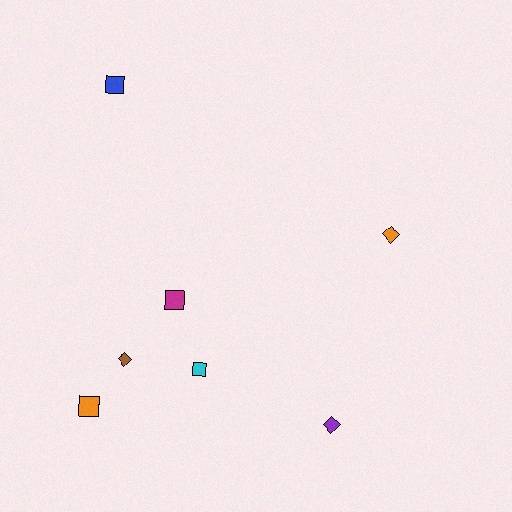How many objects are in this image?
There are 7 objects.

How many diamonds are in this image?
There are 3 diamonds.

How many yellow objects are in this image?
There are no yellow objects.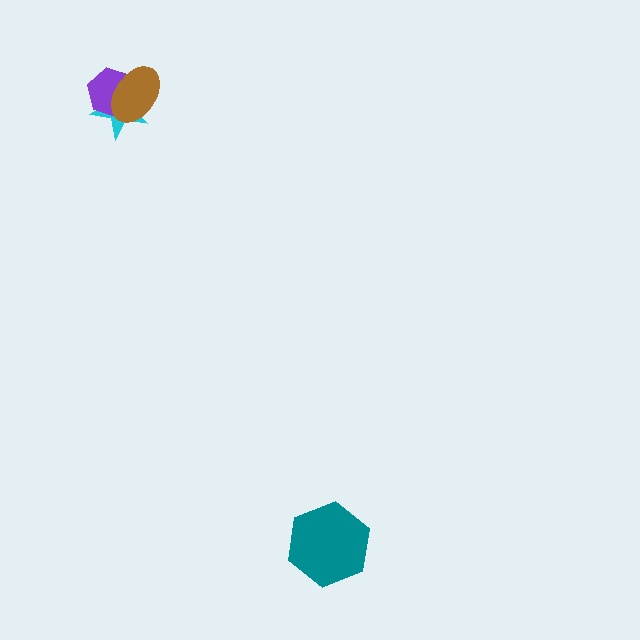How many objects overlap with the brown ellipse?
2 objects overlap with the brown ellipse.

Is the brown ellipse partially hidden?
No, no other shape covers it.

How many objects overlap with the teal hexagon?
0 objects overlap with the teal hexagon.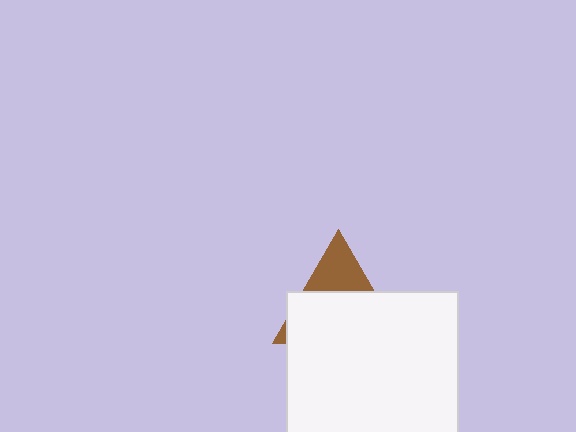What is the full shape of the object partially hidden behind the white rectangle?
The partially hidden object is a brown triangle.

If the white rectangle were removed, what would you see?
You would see the complete brown triangle.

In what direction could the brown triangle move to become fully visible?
The brown triangle could move up. That would shift it out from behind the white rectangle entirely.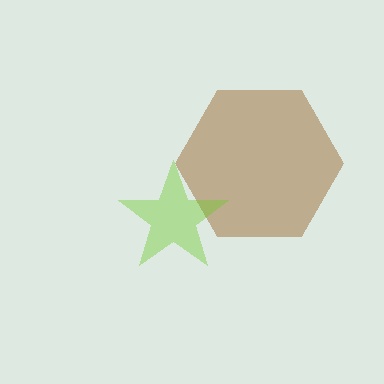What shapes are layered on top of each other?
The layered shapes are: a brown hexagon, a lime star.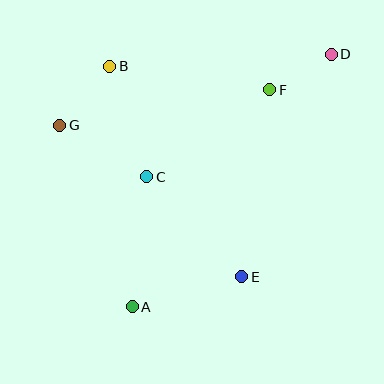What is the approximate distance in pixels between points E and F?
The distance between E and F is approximately 189 pixels.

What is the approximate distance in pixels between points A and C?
The distance between A and C is approximately 131 pixels.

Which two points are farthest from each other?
Points A and D are farthest from each other.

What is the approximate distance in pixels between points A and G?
The distance between A and G is approximately 195 pixels.